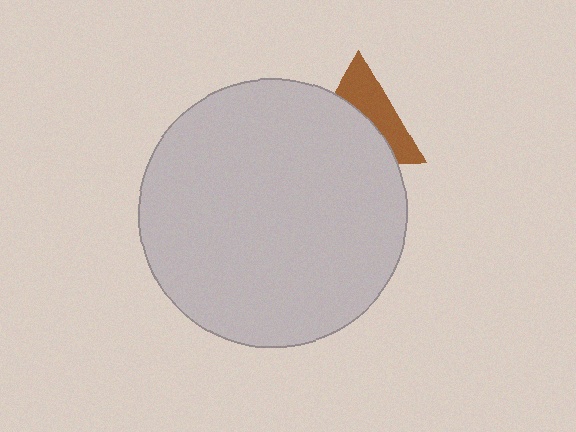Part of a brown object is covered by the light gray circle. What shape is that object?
It is a triangle.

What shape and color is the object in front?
The object in front is a light gray circle.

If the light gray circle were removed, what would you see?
You would see the complete brown triangle.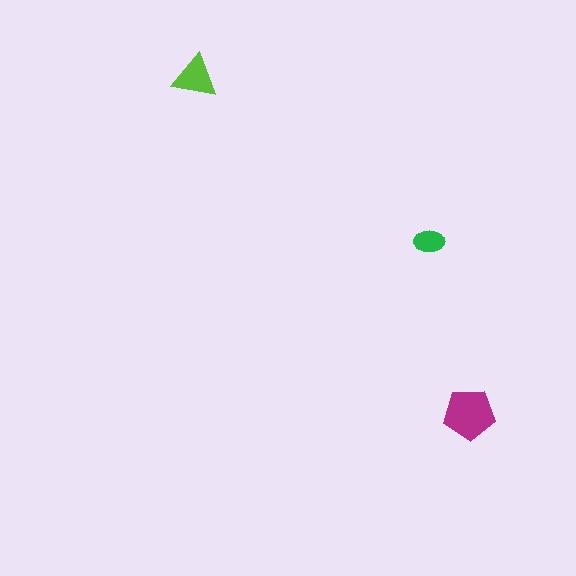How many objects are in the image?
There are 3 objects in the image.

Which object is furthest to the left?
The lime triangle is leftmost.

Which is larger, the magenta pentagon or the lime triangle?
The magenta pentagon.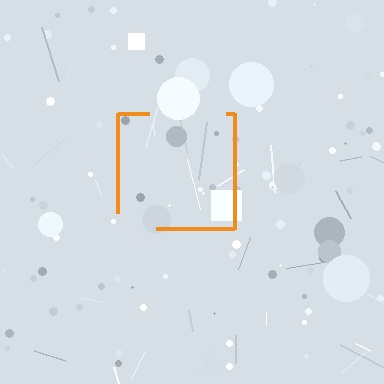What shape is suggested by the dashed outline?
The dashed outline suggests a square.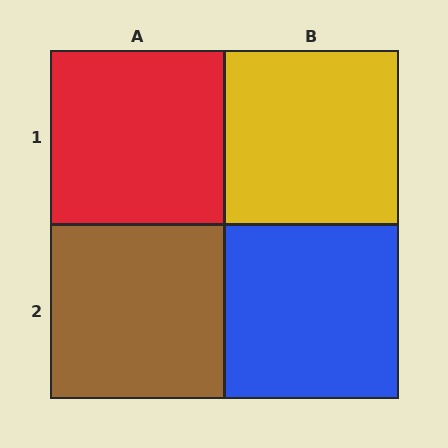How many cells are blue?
1 cell is blue.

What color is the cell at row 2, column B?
Blue.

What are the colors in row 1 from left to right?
Red, yellow.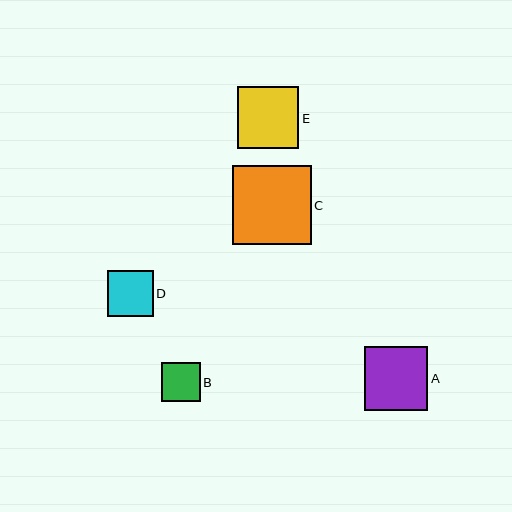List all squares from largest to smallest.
From largest to smallest: C, A, E, D, B.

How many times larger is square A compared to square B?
Square A is approximately 1.6 times the size of square B.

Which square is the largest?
Square C is the largest with a size of approximately 79 pixels.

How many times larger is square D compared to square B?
Square D is approximately 1.2 times the size of square B.